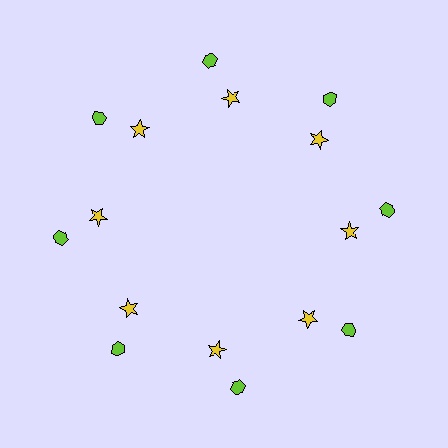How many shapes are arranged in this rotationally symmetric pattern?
There are 16 shapes, arranged in 8 groups of 2.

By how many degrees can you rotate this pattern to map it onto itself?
The pattern maps onto itself every 45 degrees of rotation.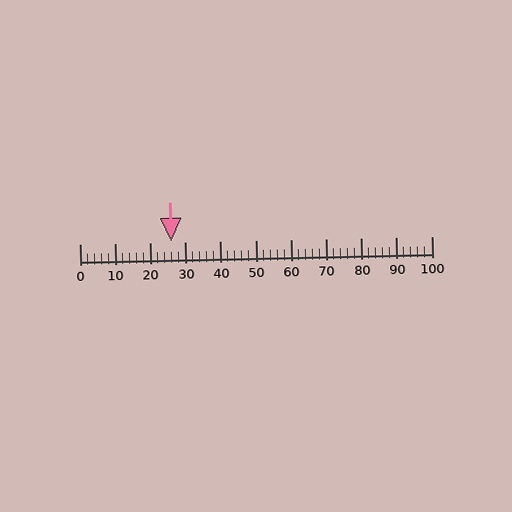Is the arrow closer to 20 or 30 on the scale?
The arrow is closer to 30.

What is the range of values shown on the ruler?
The ruler shows values from 0 to 100.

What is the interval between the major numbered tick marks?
The major tick marks are spaced 10 units apart.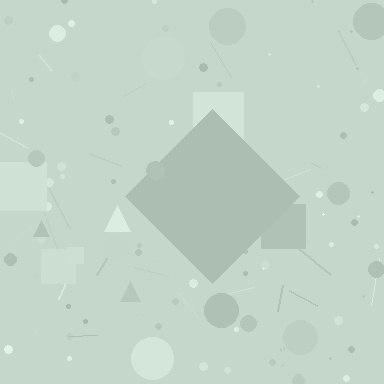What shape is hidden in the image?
A diamond is hidden in the image.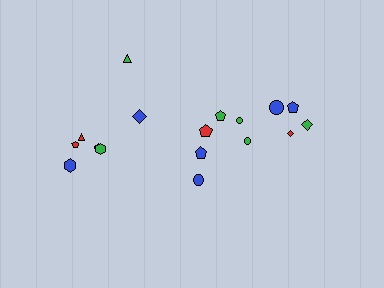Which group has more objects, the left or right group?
The right group.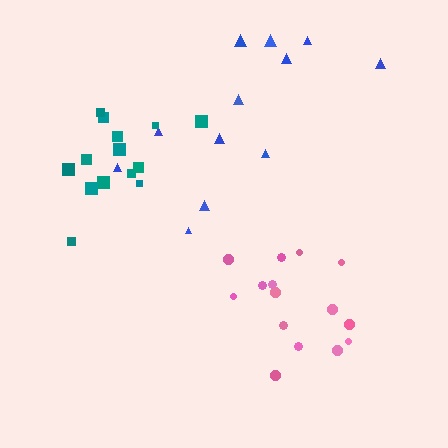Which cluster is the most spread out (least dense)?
Blue.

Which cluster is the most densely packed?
Teal.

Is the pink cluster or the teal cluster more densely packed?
Teal.